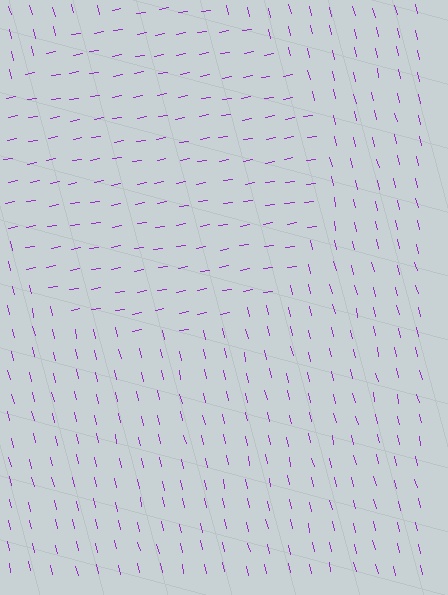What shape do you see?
I see a circle.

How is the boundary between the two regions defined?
The boundary is defined purely by a change in line orientation (approximately 87 degrees difference). All lines are the same color and thickness.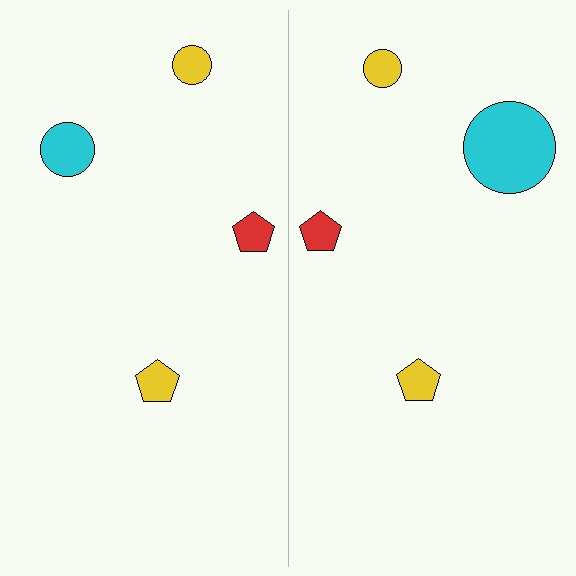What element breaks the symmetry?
The cyan circle on the right side has a different size than its mirror counterpart.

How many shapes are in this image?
There are 8 shapes in this image.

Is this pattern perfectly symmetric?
No, the pattern is not perfectly symmetric. The cyan circle on the right side has a different size than its mirror counterpart.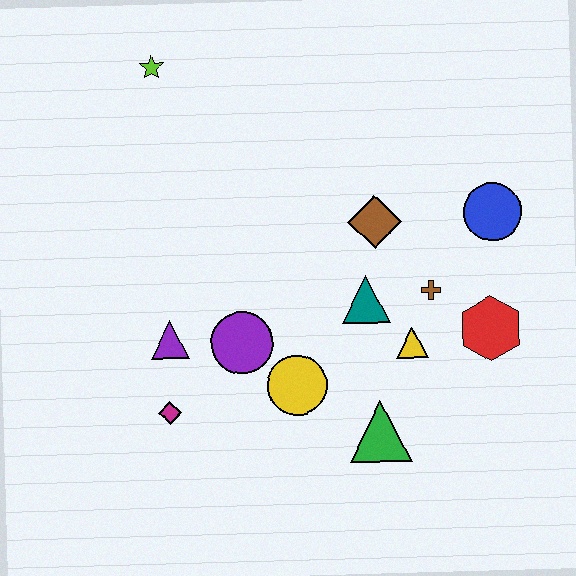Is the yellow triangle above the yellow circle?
Yes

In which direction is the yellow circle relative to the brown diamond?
The yellow circle is below the brown diamond.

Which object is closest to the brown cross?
The yellow triangle is closest to the brown cross.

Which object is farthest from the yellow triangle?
The lime star is farthest from the yellow triangle.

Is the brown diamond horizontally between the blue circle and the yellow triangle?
No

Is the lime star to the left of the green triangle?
Yes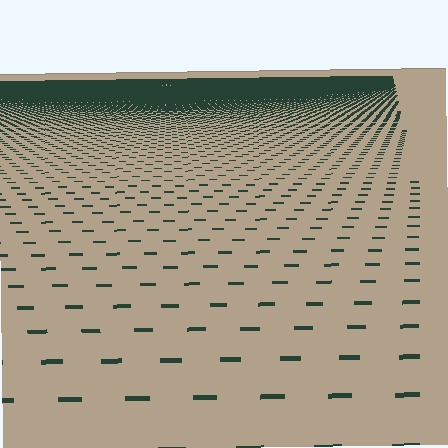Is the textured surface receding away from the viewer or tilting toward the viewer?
The surface is receding away from the viewer. Texture elements get smaller and denser toward the top.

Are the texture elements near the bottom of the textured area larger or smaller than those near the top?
Larger. Near the bottom, elements are closer to the viewer and appear at a bigger on-screen size.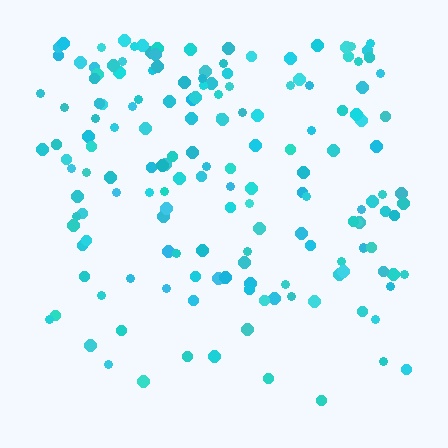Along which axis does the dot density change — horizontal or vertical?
Vertical.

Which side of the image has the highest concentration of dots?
The top.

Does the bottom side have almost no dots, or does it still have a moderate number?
Still a moderate number, just noticeably fewer than the top.